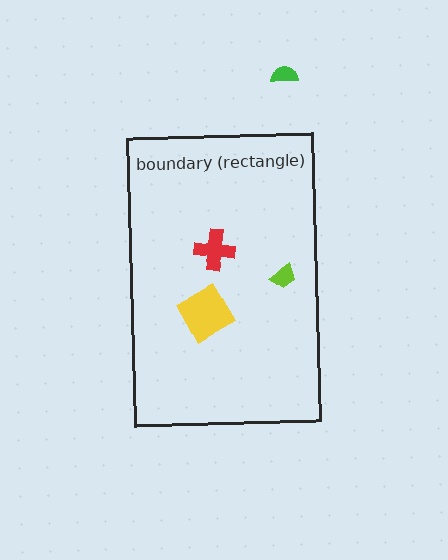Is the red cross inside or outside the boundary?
Inside.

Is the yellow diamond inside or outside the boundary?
Inside.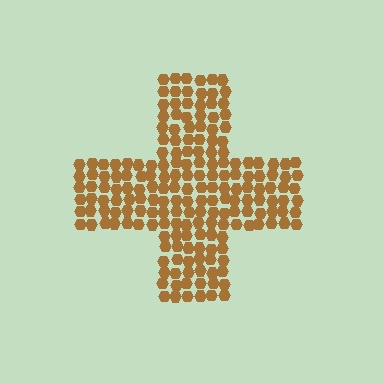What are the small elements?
The small elements are hexagons.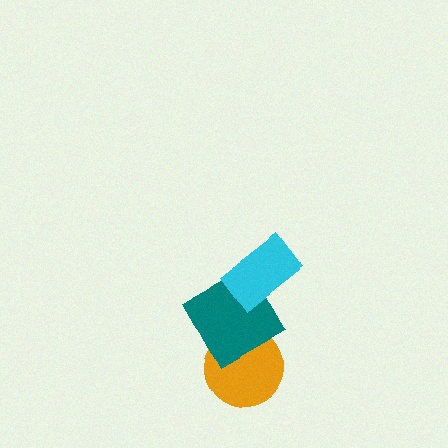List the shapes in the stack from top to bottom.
From top to bottom: the cyan rectangle, the teal square, the orange circle.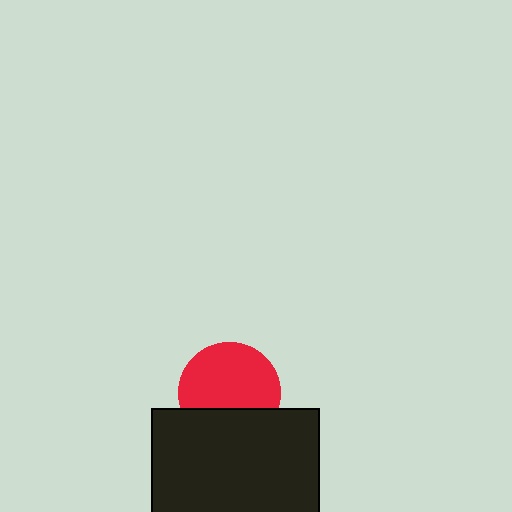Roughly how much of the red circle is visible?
Most of it is visible (roughly 68%).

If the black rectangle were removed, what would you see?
You would see the complete red circle.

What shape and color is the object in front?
The object in front is a black rectangle.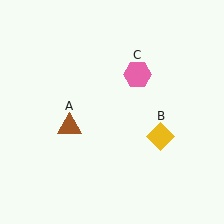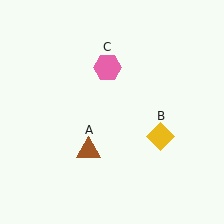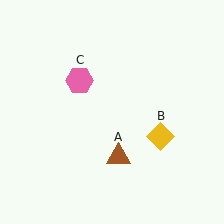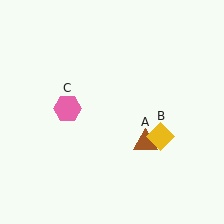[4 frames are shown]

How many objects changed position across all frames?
2 objects changed position: brown triangle (object A), pink hexagon (object C).